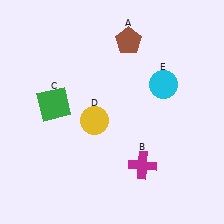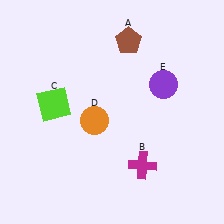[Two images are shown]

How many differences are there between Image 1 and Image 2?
There are 3 differences between the two images.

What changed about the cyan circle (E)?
In Image 1, E is cyan. In Image 2, it changed to purple.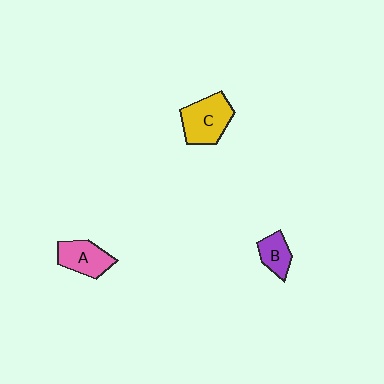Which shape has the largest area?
Shape C (yellow).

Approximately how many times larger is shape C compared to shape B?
Approximately 1.9 times.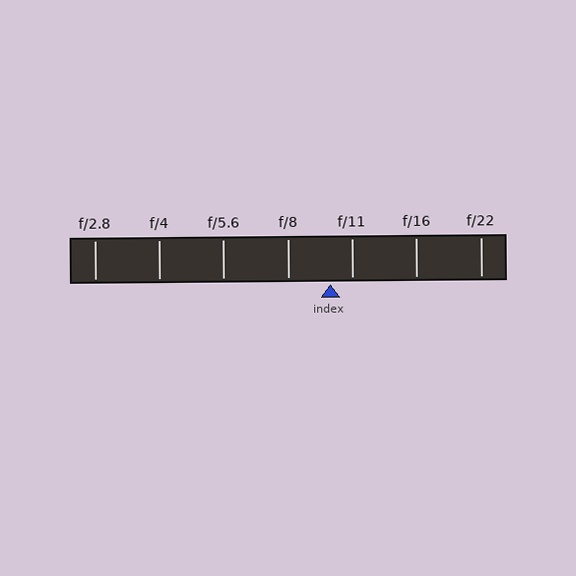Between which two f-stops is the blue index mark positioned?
The index mark is between f/8 and f/11.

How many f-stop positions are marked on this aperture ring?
There are 7 f-stop positions marked.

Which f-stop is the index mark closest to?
The index mark is closest to f/11.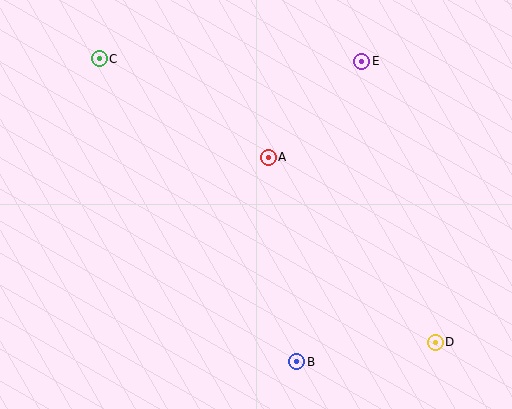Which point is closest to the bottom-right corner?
Point D is closest to the bottom-right corner.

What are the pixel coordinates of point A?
Point A is at (268, 157).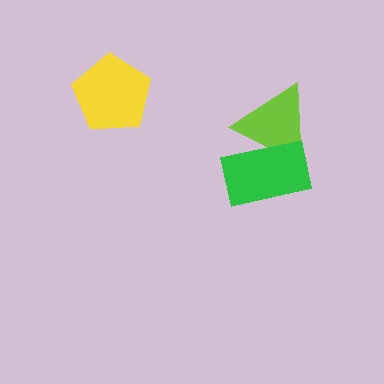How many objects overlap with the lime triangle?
1 object overlaps with the lime triangle.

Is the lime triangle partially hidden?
Yes, it is partially covered by another shape.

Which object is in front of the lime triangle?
The green rectangle is in front of the lime triangle.